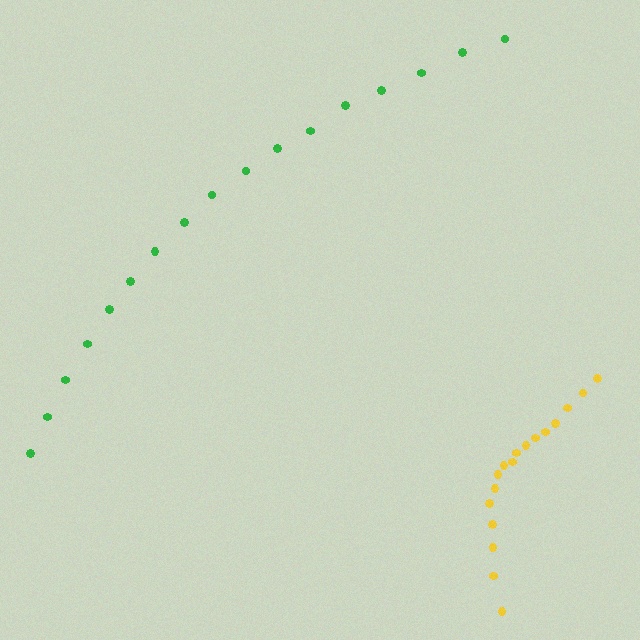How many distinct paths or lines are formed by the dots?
There are 2 distinct paths.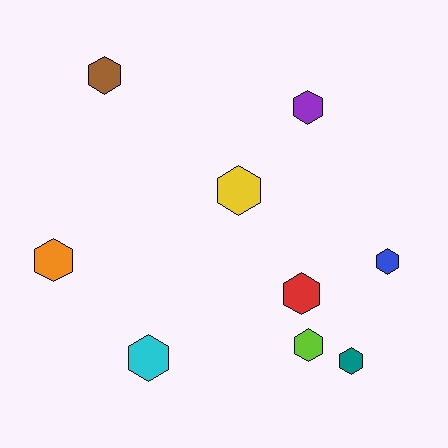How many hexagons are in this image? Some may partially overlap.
There are 9 hexagons.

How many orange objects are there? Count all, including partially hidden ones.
There is 1 orange object.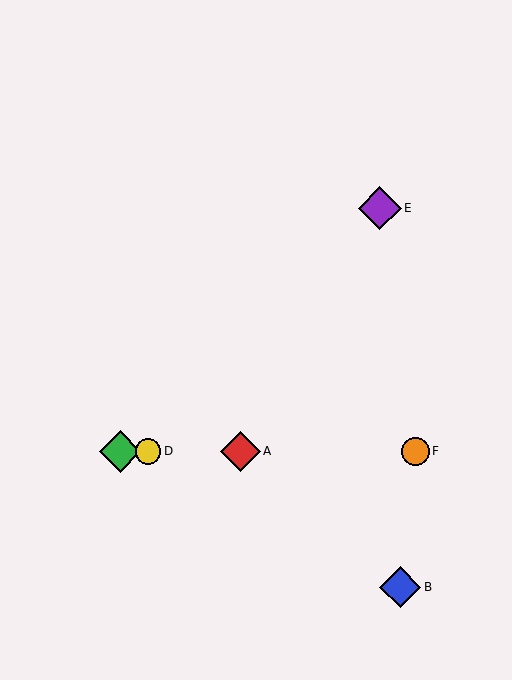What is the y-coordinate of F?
Object F is at y≈451.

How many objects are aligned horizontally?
4 objects (A, C, D, F) are aligned horizontally.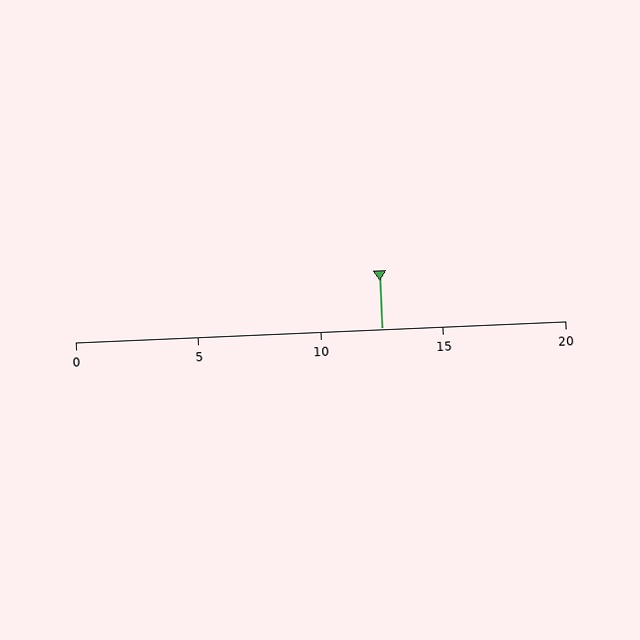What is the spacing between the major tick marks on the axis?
The major ticks are spaced 5 apart.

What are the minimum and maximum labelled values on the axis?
The axis runs from 0 to 20.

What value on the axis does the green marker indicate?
The marker indicates approximately 12.5.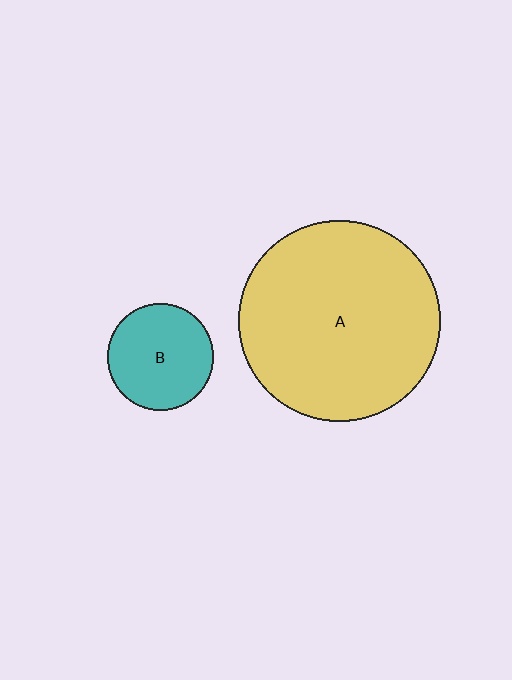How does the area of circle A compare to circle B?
Approximately 3.6 times.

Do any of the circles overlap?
No, none of the circles overlap.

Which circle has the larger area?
Circle A (yellow).